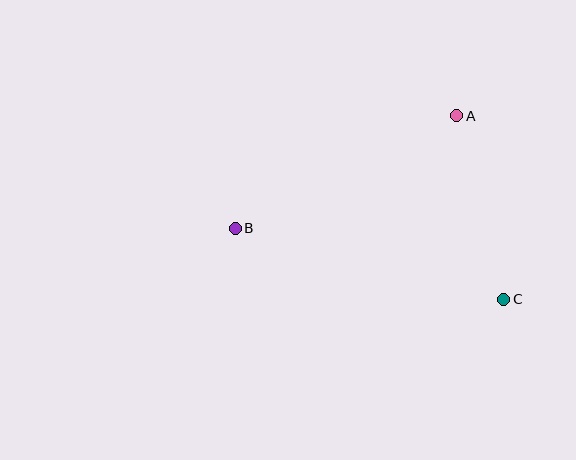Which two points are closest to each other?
Points A and C are closest to each other.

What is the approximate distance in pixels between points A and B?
The distance between A and B is approximately 248 pixels.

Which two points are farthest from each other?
Points B and C are farthest from each other.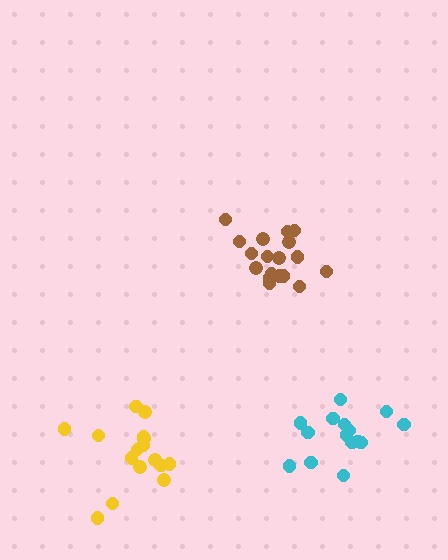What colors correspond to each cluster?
The clusters are colored: cyan, brown, yellow.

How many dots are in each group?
Group 1: 15 dots, Group 2: 18 dots, Group 3: 16 dots (49 total).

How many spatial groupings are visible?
There are 3 spatial groupings.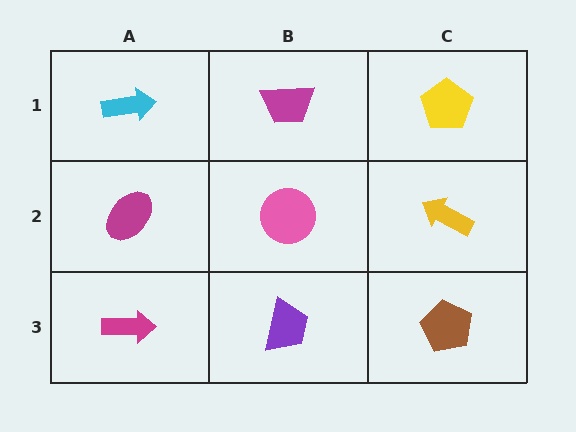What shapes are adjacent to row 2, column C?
A yellow pentagon (row 1, column C), a brown pentagon (row 3, column C), a pink circle (row 2, column B).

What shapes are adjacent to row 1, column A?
A magenta ellipse (row 2, column A), a magenta trapezoid (row 1, column B).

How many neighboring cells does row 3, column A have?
2.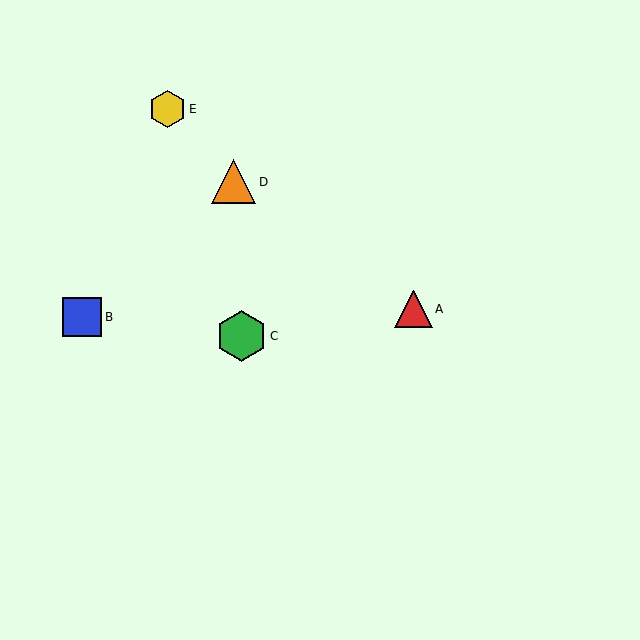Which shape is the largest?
The green hexagon (labeled C) is the largest.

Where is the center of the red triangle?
The center of the red triangle is at (413, 309).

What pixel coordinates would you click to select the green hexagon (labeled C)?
Click at (241, 336) to select the green hexagon C.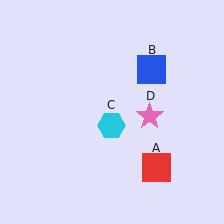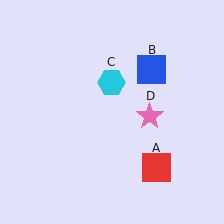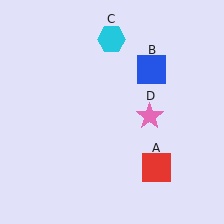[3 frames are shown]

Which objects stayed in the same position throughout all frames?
Red square (object A) and blue square (object B) and pink star (object D) remained stationary.